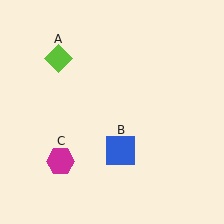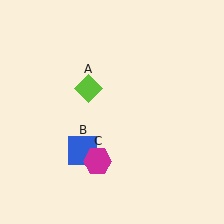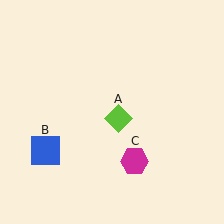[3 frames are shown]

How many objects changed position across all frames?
3 objects changed position: lime diamond (object A), blue square (object B), magenta hexagon (object C).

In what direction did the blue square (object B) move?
The blue square (object B) moved left.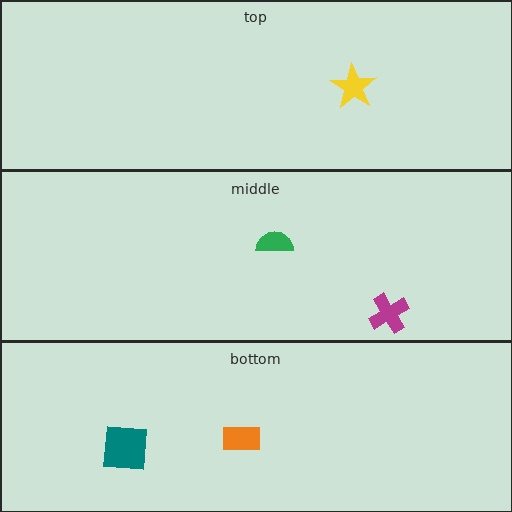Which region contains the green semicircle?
The middle region.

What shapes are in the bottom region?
The orange rectangle, the teal square.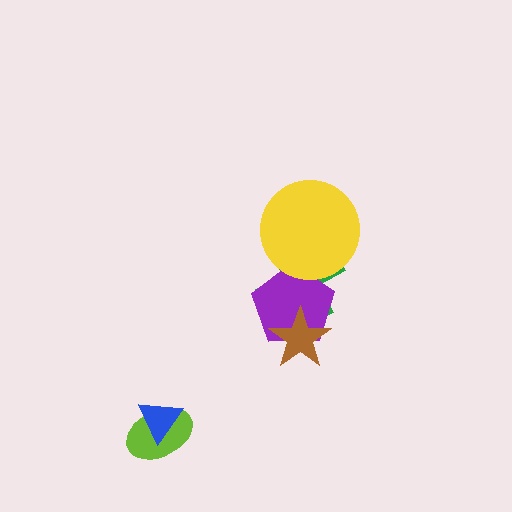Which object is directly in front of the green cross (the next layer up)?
The purple pentagon is directly in front of the green cross.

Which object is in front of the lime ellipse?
The blue triangle is in front of the lime ellipse.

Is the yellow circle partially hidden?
No, no other shape covers it.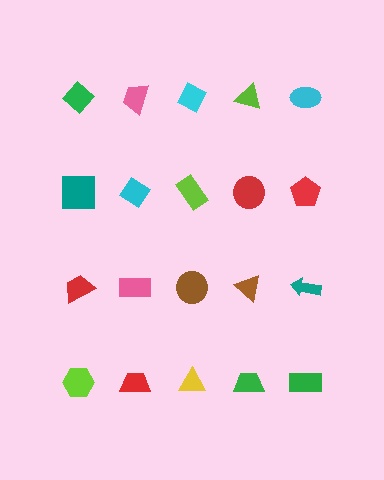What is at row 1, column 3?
A cyan diamond.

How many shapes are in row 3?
5 shapes.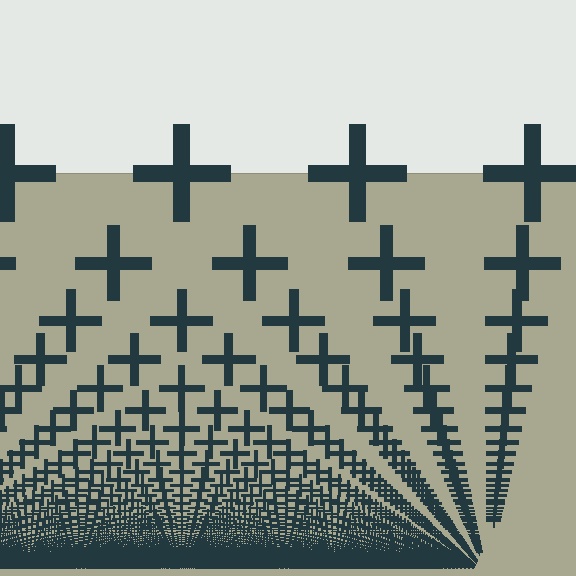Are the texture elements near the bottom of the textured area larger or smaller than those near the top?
Smaller. The gradient is inverted — elements near the bottom are smaller and denser.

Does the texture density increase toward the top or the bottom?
Density increases toward the bottom.